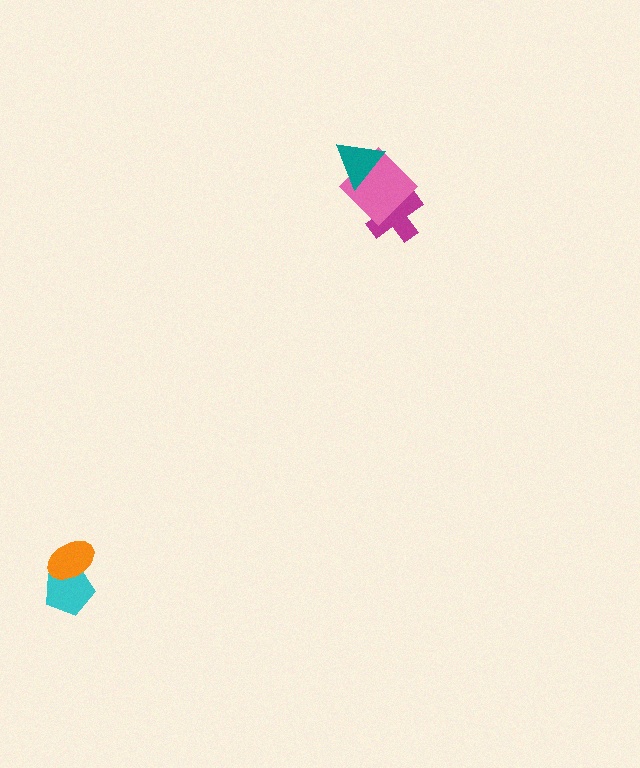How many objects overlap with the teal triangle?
1 object overlaps with the teal triangle.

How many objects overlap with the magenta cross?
1 object overlaps with the magenta cross.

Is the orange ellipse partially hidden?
No, no other shape covers it.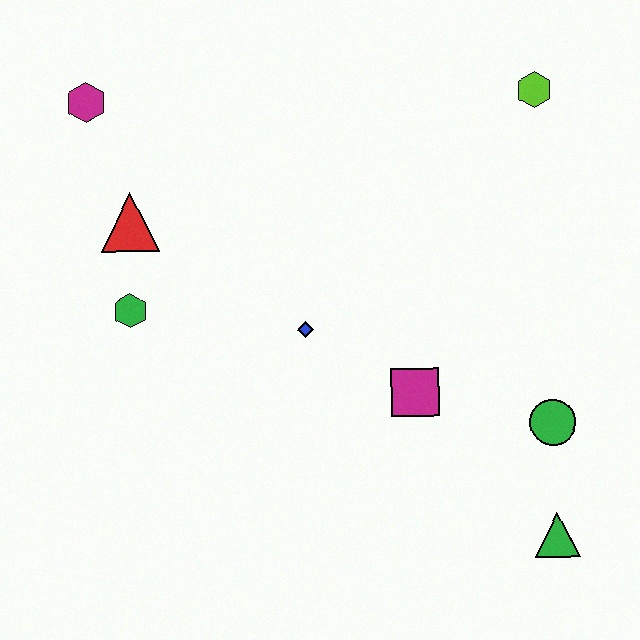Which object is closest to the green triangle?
The green circle is closest to the green triangle.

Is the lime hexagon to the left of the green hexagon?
No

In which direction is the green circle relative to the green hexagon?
The green circle is to the right of the green hexagon.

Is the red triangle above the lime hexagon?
No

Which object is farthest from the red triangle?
The green triangle is farthest from the red triangle.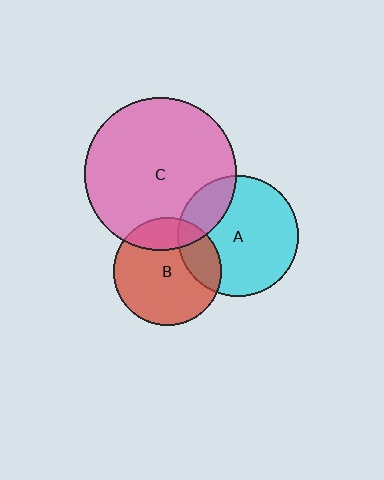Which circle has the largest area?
Circle C (pink).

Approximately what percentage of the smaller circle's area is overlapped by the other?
Approximately 20%.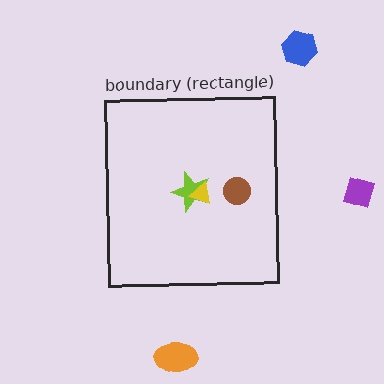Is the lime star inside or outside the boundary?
Inside.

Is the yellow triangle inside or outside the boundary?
Inside.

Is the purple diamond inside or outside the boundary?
Outside.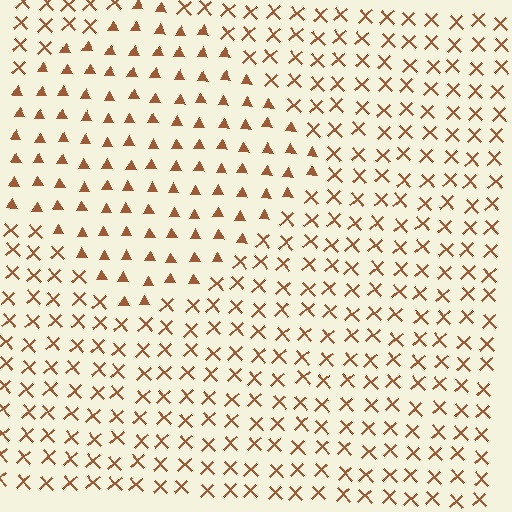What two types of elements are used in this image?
The image uses triangles inside the diamond region and X marks outside it.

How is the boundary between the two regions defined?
The boundary is defined by a change in element shape: triangles inside vs. X marks outside. All elements share the same color and spacing.